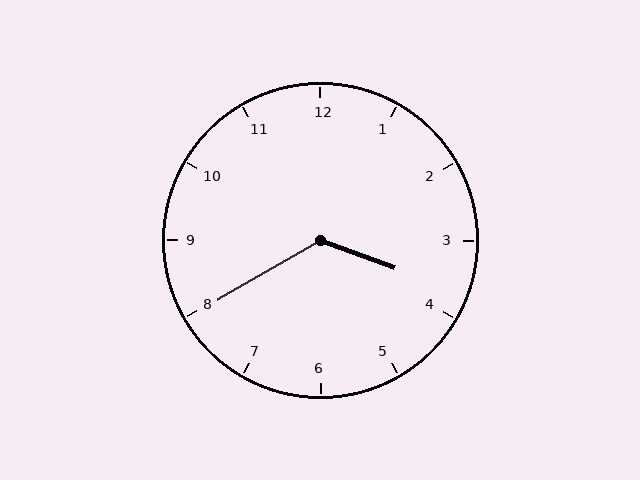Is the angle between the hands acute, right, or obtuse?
It is obtuse.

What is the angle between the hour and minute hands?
Approximately 130 degrees.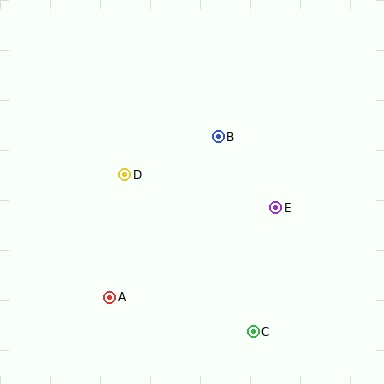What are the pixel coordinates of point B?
Point B is at (218, 137).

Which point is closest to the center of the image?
Point B at (218, 137) is closest to the center.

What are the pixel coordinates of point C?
Point C is at (253, 332).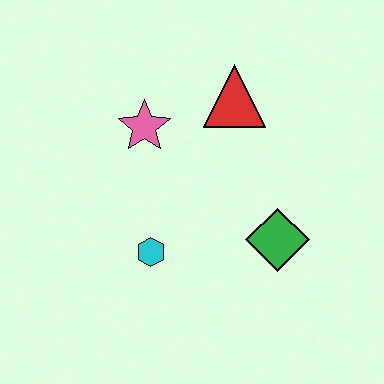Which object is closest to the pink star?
The red triangle is closest to the pink star.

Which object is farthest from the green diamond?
The pink star is farthest from the green diamond.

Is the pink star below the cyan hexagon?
No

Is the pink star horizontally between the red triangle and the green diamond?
No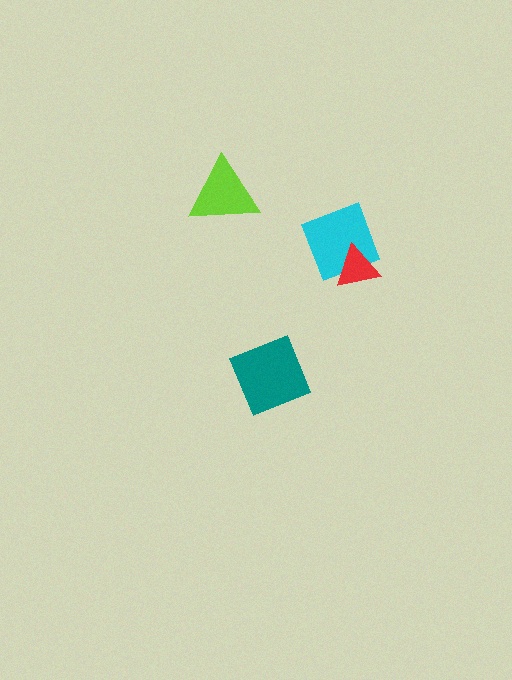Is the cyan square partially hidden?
Yes, it is partially covered by another shape.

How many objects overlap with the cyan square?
1 object overlaps with the cyan square.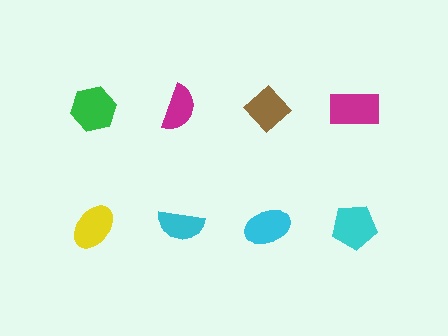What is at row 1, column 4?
A magenta rectangle.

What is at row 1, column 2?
A magenta semicircle.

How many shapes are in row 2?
4 shapes.